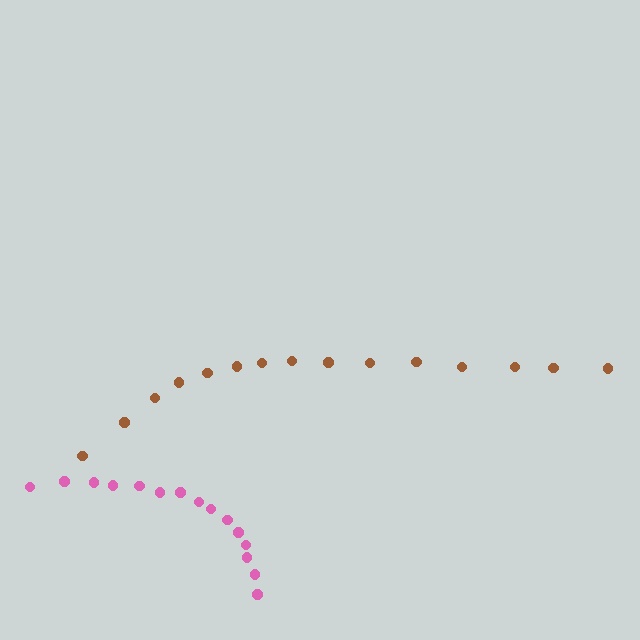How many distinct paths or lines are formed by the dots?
There are 2 distinct paths.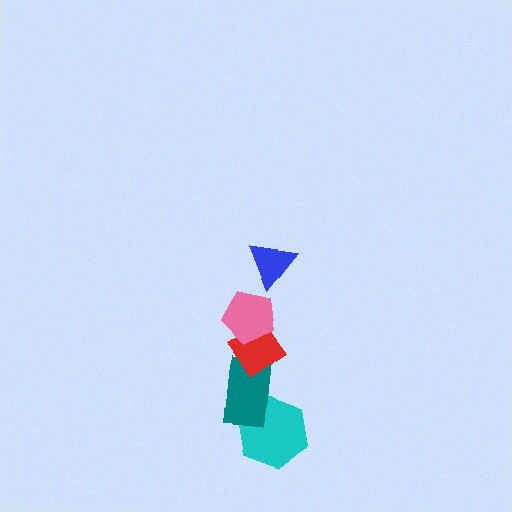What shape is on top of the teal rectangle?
The red diamond is on top of the teal rectangle.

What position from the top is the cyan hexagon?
The cyan hexagon is 5th from the top.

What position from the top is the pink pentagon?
The pink pentagon is 2nd from the top.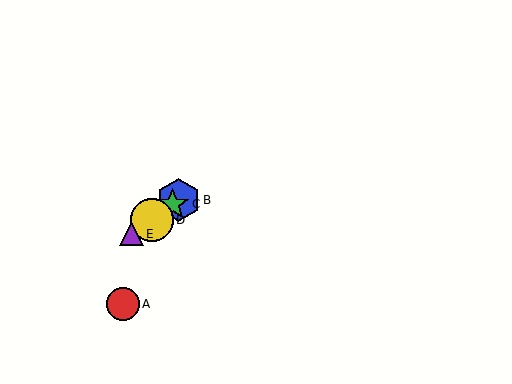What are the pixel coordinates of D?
Object D is at (152, 220).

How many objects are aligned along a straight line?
4 objects (B, C, D, E) are aligned along a straight line.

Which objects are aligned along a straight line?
Objects B, C, D, E are aligned along a straight line.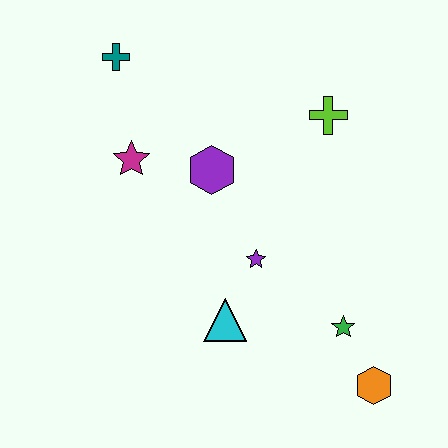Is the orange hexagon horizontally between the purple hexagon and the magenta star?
No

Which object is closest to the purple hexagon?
The magenta star is closest to the purple hexagon.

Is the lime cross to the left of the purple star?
No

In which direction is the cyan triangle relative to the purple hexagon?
The cyan triangle is below the purple hexagon.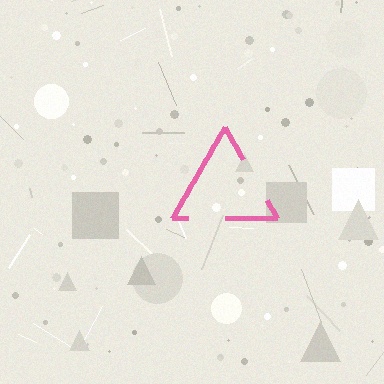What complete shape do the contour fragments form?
The contour fragments form a triangle.